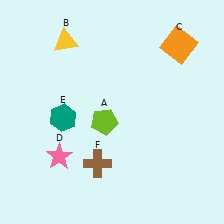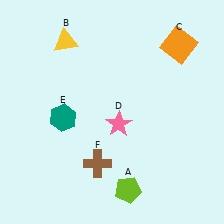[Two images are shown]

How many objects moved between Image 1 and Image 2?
2 objects moved between the two images.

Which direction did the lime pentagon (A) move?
The lime pentagon (A) moved down.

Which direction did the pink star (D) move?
The pink star (D) moved right.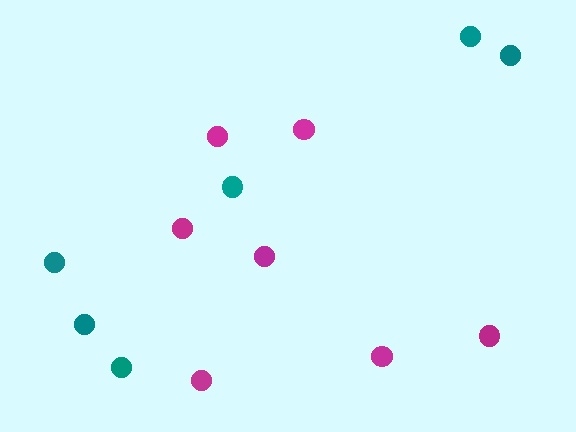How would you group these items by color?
There are 2 groups: one group of teal circles (6) and one group of magenta circles (7).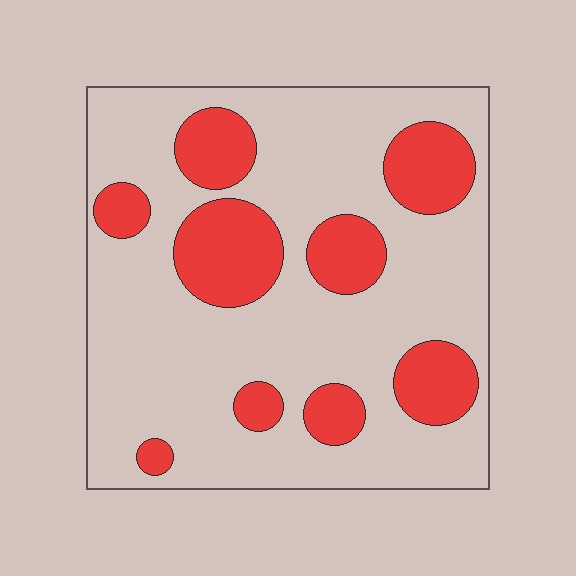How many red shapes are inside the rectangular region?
9.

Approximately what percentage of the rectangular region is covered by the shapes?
Approximately 25%.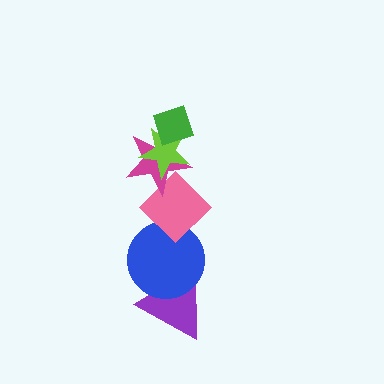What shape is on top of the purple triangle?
The blue circle is on top of the purple triangle.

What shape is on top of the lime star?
The green diamond is on top of the lime star.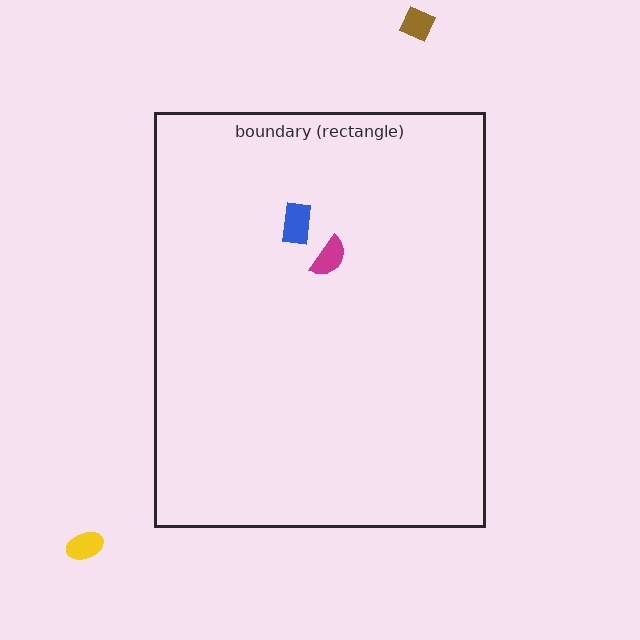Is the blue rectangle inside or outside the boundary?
Inside.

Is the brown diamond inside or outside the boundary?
Outside.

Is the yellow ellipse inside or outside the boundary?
Outside.